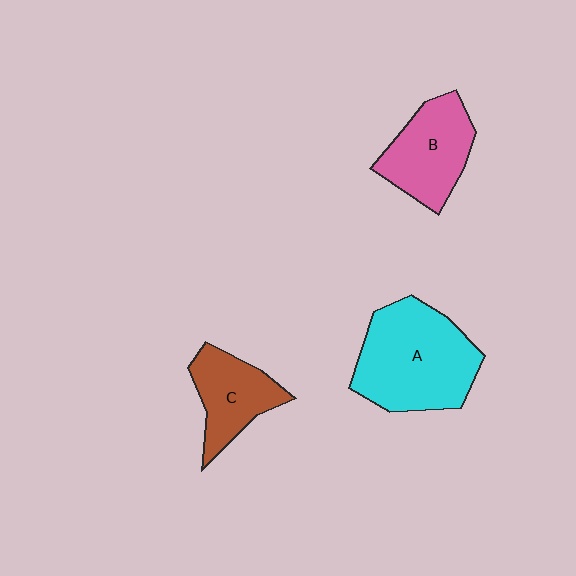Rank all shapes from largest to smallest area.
From largest to smallest: A (cyan), B (pink), C (brown).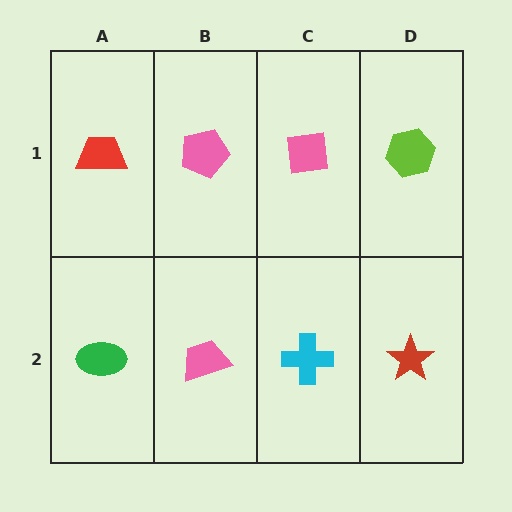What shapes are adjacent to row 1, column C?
A cyan cross (row 2, column C), a pink pentagon (row 1, column B), a lime hexagon (row 1, column D).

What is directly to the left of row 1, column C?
A pink pentagon.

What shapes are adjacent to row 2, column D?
A lime hexagon (row 1, column D), a cyan cross (row 2, column C).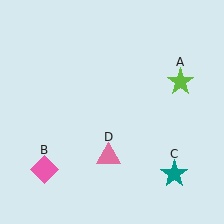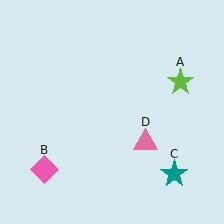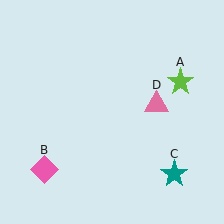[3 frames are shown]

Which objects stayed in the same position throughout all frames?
Lime star (object A) and pink diamond (object B) and teal star (object C) remained stationary.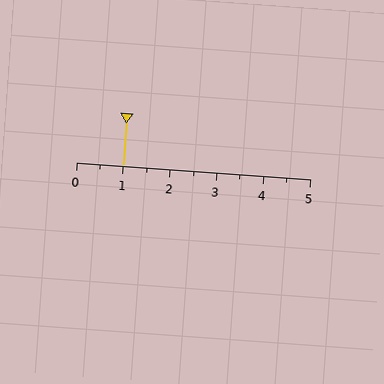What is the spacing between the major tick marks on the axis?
The major ticks are spaced 1 apart.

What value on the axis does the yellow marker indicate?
The marker indicates approximately 1.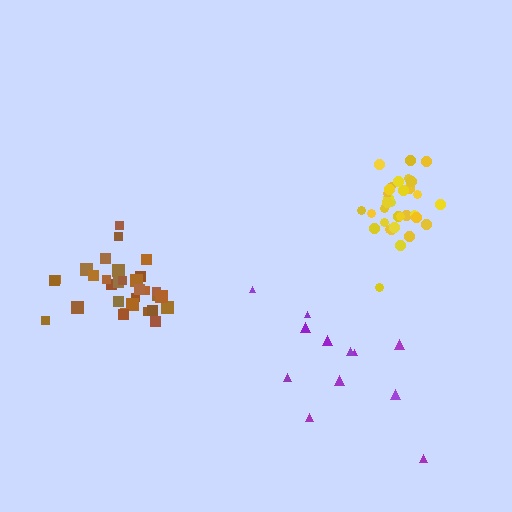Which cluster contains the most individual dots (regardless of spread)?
Yellow (33).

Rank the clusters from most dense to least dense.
yellow, brown, purple.